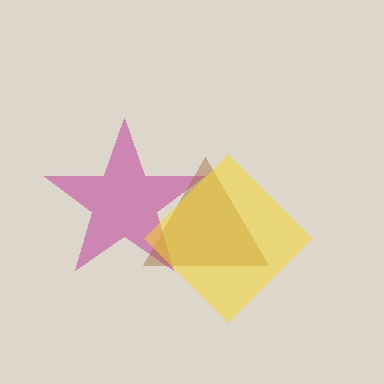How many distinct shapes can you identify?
There are 3 distinct shapes: a magenta star, a brown triangle, a yellow diamond.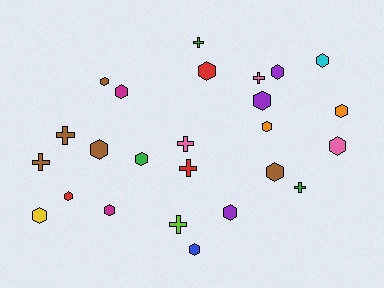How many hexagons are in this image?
There are 17 hexagons.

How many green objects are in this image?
There are 3 green objects.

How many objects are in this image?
There are 25 objects.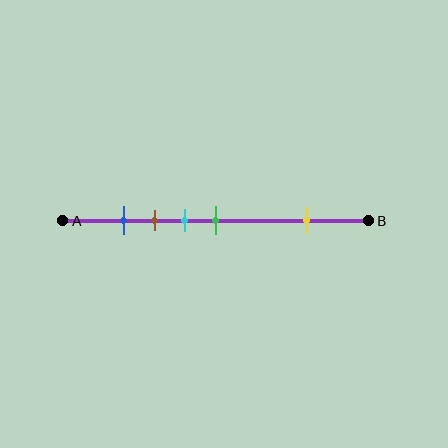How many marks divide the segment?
There are 5 marks dividing the segment.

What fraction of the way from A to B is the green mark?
The green mark is approximately 50% (0.5) of the way from A to B.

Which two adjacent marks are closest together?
The blue and brown marks are the closest adjacent pair.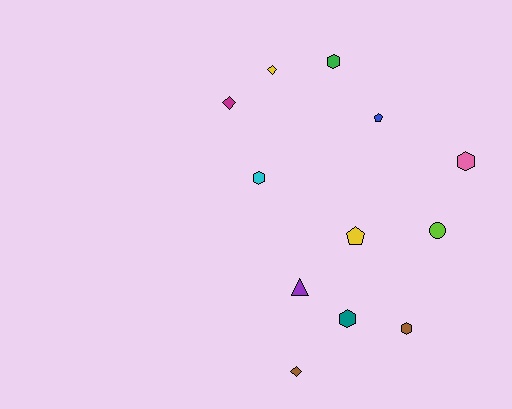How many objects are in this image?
There are 12 objects.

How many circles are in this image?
There is 1 circle.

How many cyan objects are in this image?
There is 1 cyan object.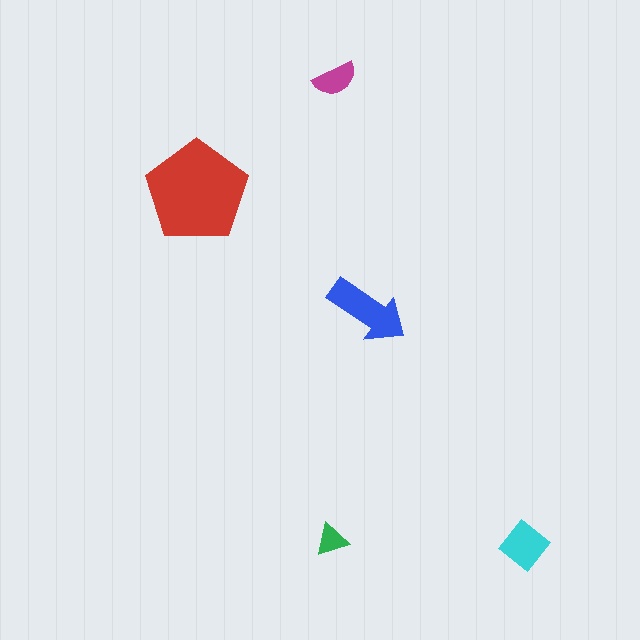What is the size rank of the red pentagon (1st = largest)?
1st.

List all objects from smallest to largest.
The green triangle, the magenta semicircle, the cyan diamond, the blue arrow, the red pentagon.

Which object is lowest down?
The cyan diamond is bottommost.